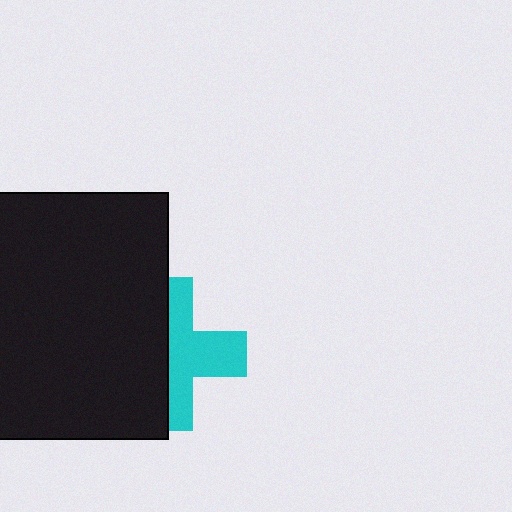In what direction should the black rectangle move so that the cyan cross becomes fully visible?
The black rectangle should move left. That is the shortest direction to clear the overlap and leave the cyan cross fully visible.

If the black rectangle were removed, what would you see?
You would see the complete cyan cross.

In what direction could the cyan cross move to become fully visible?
The cyan cross could move right. That would shift it out from behind the black rectangle entirely.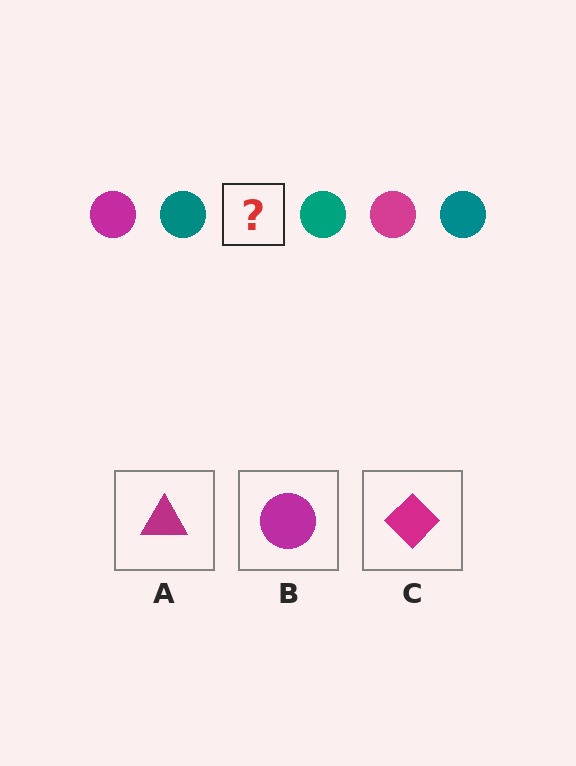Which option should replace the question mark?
Option B.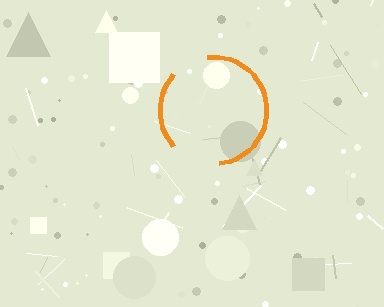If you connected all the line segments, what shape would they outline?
They would outline a circle.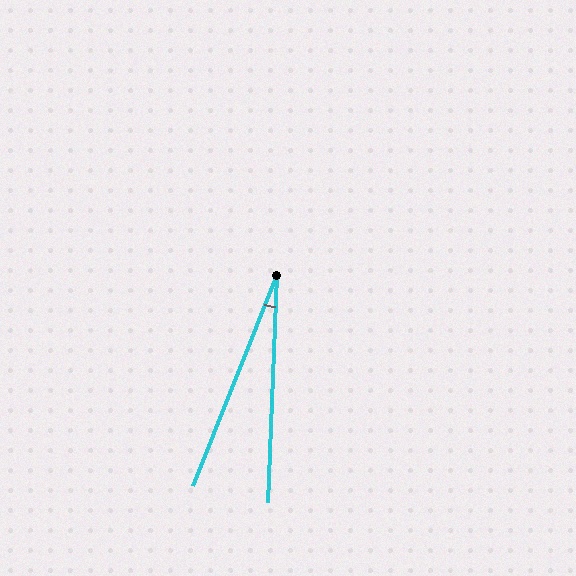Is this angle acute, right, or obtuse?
It is acute.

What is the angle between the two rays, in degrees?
Approximately 19 degrees.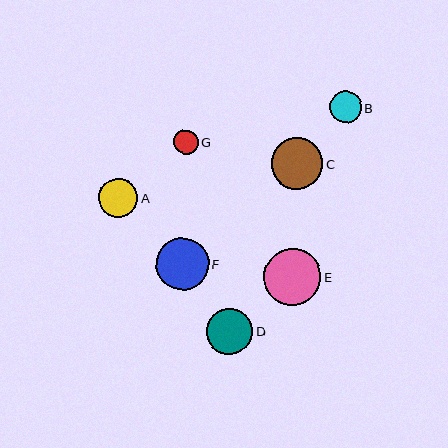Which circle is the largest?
Circle E is the largest with a size of approximately 57 pixels.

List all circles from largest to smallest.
From largest to smallest: E, F, C, D, A, B, G.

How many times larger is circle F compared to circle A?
Circle F is approximately 1.3 times the size of circle A.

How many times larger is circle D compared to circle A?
Circle D is approximately 1.2 times the size of circle A.